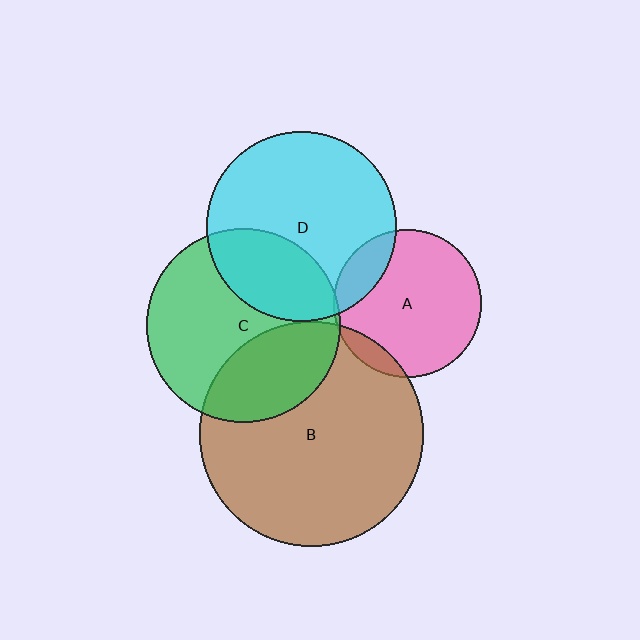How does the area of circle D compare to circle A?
Approximately 1.6 times.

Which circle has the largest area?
Circle B (brown).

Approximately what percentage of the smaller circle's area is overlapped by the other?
Approximately 30%.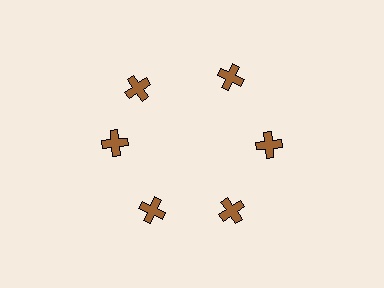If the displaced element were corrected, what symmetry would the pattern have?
It would have 6-fold rotational symmetry — the pattern would map onto itself every 60 degrees.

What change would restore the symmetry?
The symmetry would be restored by rotating it back into even spacing with its neighbors so that all 6 crosses sit at equal angles and equal distance from the center.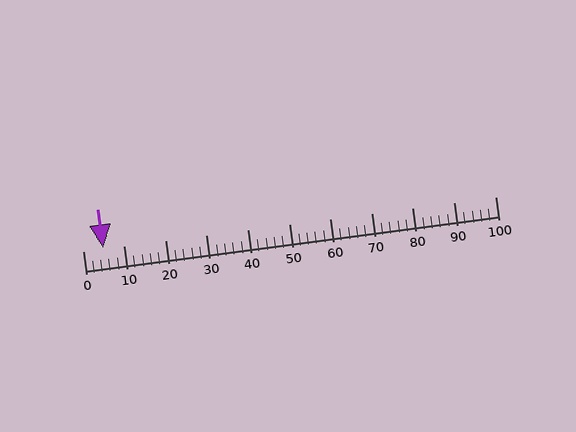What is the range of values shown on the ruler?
The ruler shows values from 0 to 100.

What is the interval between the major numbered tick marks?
The major tick marks are spaced 10 units apart.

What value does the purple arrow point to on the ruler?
The purple arrow points to approximately 5.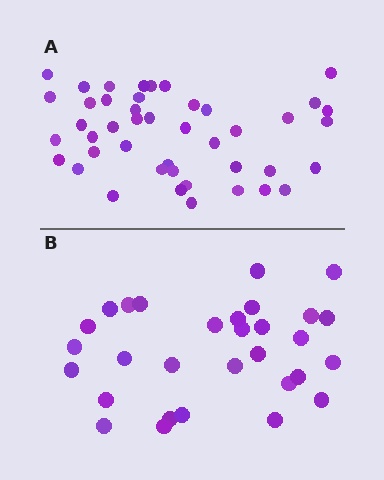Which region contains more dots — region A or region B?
Region A (the top region) has more dots.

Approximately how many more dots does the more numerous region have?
Region A has approximately 15 more dots than region B.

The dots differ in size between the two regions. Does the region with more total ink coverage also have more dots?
No. Region B has more total ink coverage because its dots are larger, but region A actually contains more individual dots. Total area can be misleading — the number of items is what matters here.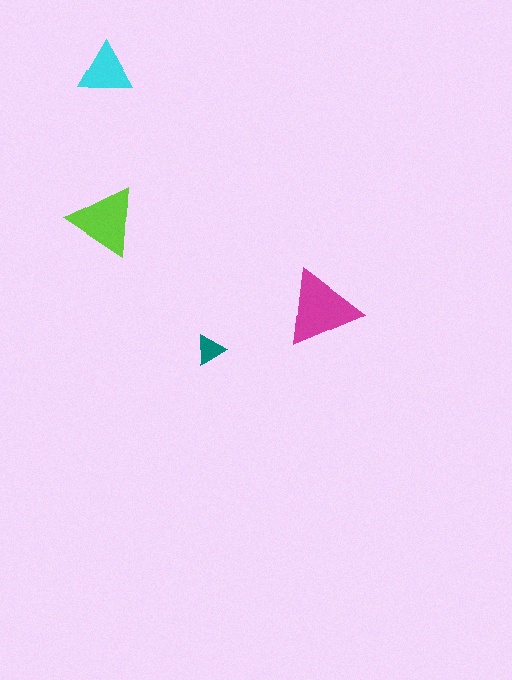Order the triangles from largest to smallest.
the magenta one, the lime one, the cyan one, the teal one.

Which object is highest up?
The cyan triangle is topmost.